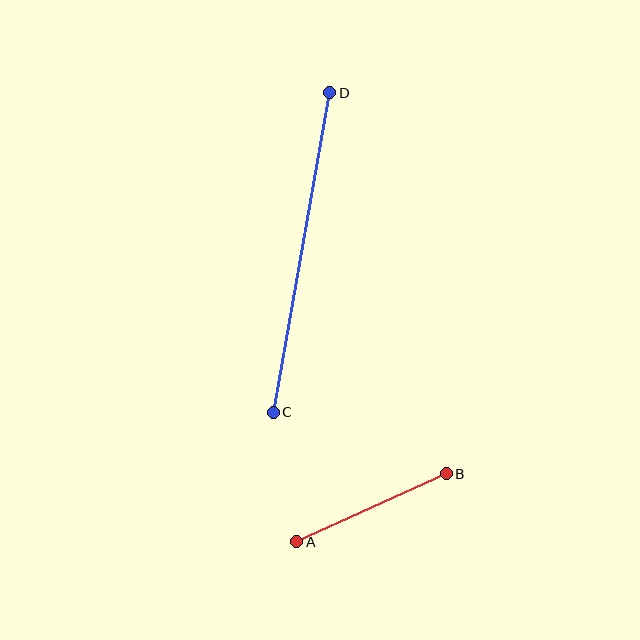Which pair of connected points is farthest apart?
Points C and D are farthest apart.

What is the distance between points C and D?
The distance is approximately 325 pixels.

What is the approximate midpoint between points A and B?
The midpoint is at approximately (371, 508) pixels.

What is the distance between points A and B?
The distance is approximately 164 pixels.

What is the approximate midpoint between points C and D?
The midpoint is at approximately (301, 252) pixels.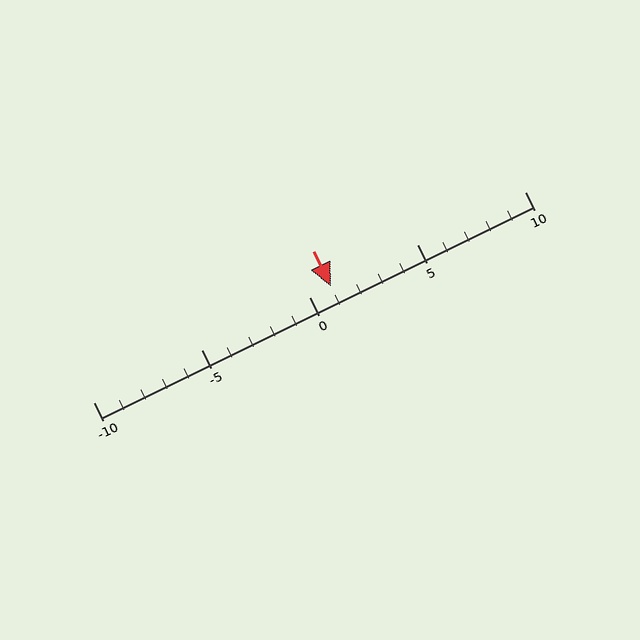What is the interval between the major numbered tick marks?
The major tick marks are spaced 5 units apart.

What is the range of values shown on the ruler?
The ruler shows values from -10 to 10.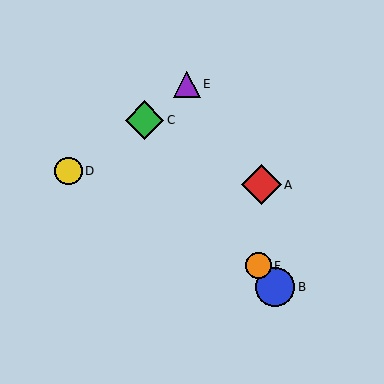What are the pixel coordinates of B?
Object B is at (275, 287).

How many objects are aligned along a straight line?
3 objects (B, C, F) are aligned along a straight line.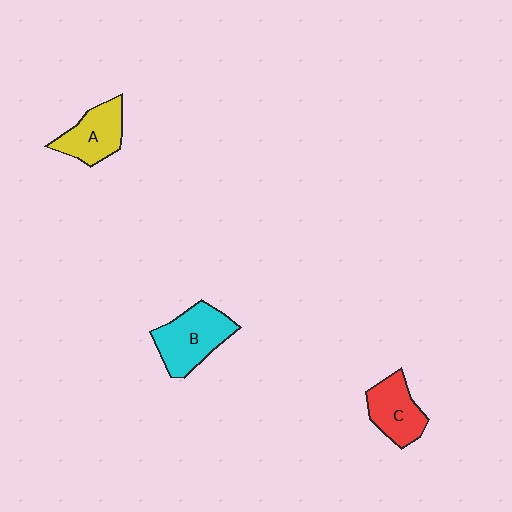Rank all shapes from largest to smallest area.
From largest to smallest: B (cyan), A (yellow), C (red).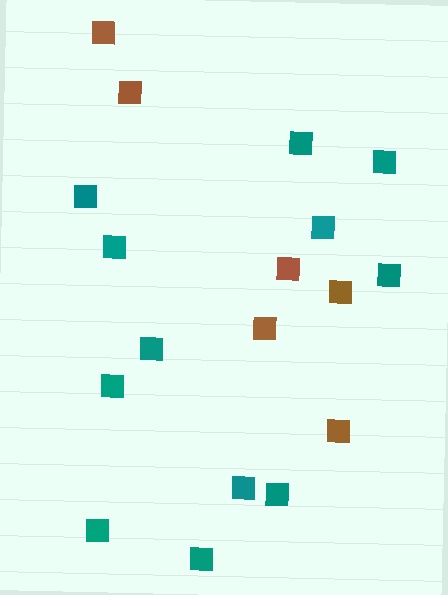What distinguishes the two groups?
There are 2 groups: one group of teal squares (12) and one group of brown squares (6).